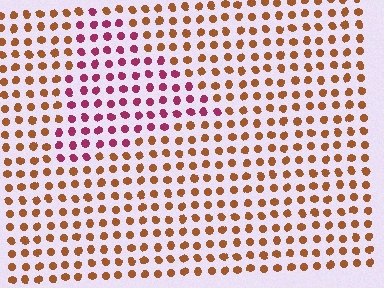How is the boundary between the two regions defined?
The boundary is defined purely by a slight shift in hue (about 52 degrees). Spacing, size, and orientation are identical on both sides.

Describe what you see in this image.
The image is filled with small brown elements in a uniform arrangement. A triangle-shaped region is visible where the elements are tinted to a slightly different hue, forming a subtle color boundary.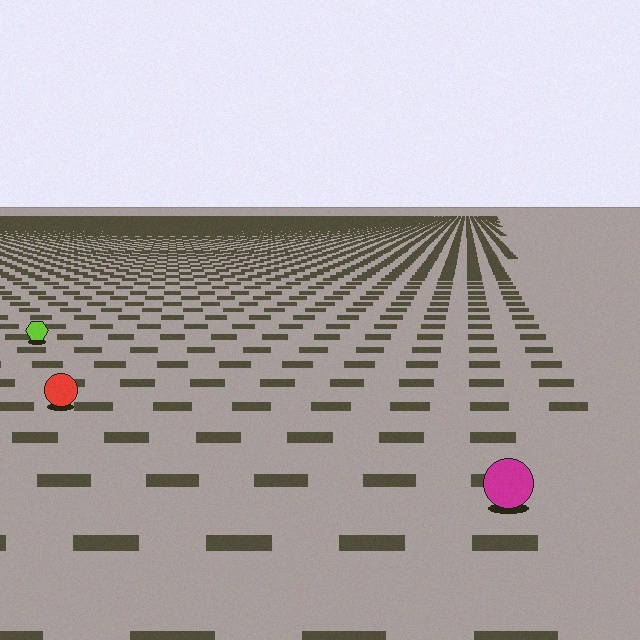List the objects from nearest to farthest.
From nearest to farthest: the magenta circle, the red circle, the lime hexagon.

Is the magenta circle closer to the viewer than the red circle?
Yes. The magenta circle is closer — you can tell from the texture gradient: the ground texture is coarser near it.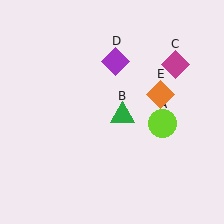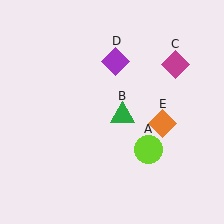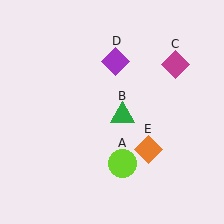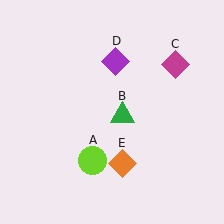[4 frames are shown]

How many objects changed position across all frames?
2 objects changed position: lime circle (object A), orange diamond (object E).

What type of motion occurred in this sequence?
The lime circle (object A), orange diamond (object E) rotated clockwise around the center of the scene.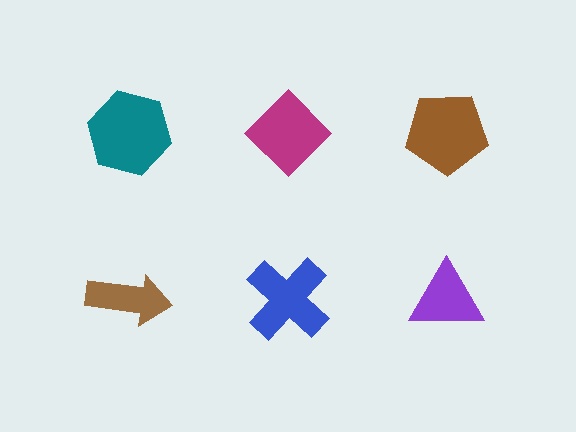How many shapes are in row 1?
3 shapes.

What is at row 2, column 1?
A brown arrow.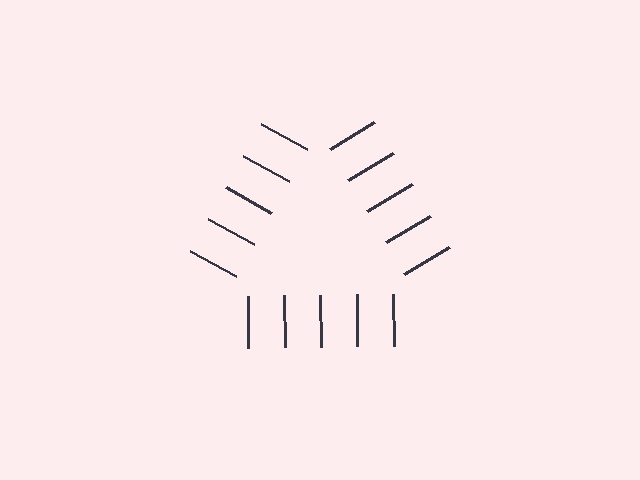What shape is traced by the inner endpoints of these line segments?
An illusory triangle — the line segments terminate on its edges but no continuous stroke is drawn.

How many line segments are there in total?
15 — 5 along each of the 3 edges.